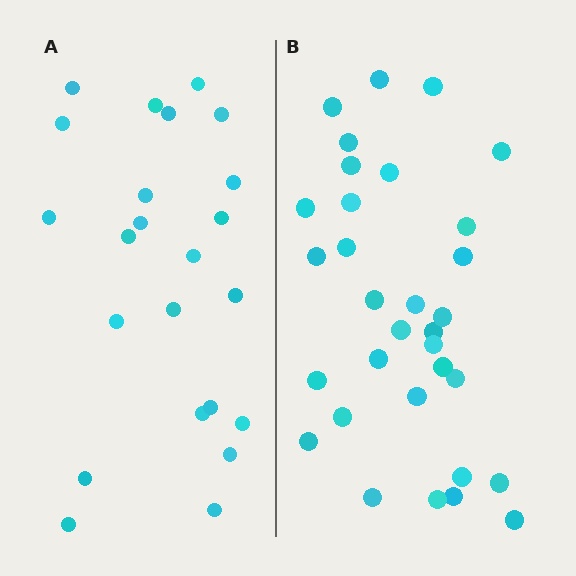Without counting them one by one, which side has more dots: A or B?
Region B (the right region) has more dots.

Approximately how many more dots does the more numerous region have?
Region B has roughly 8 or so more dots than region A.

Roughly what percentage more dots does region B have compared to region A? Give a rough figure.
About 40% more.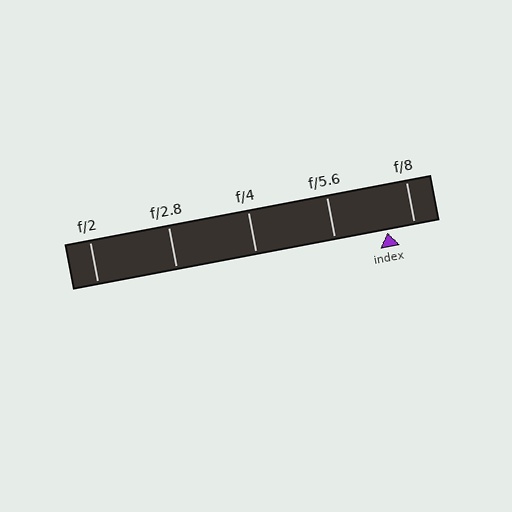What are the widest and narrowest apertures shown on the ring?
The widest aperture shown is f/2 and the narrowest is f/8.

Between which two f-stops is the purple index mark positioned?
The index mark is between f/5.6 and f/8.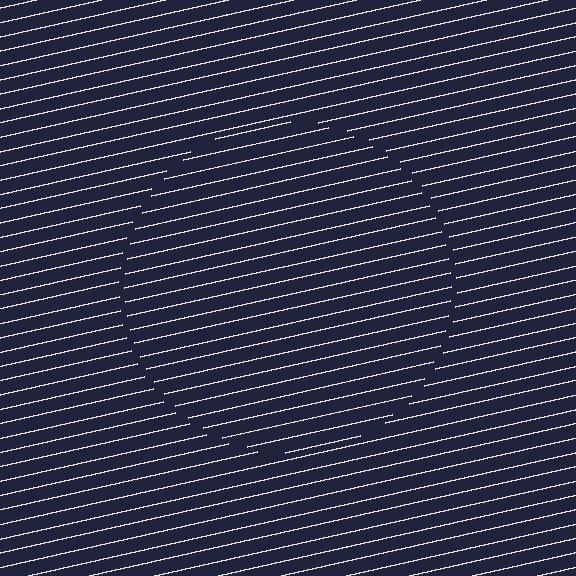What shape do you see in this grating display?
An illusory circle. The interior of the shape contains the same grating, shifted by half a period — the contour is defined by the phase discontinuity where line-ends from the inner and outer gratings abut.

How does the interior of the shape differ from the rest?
The interior of the shape contains the same grating, shifted by half a period — the contour is defined by the phase discontinuity where line-ends from the inner and outer gratings abut.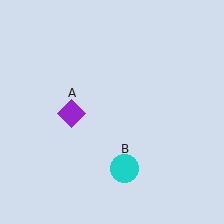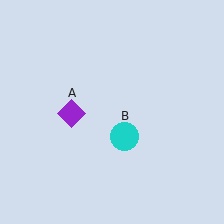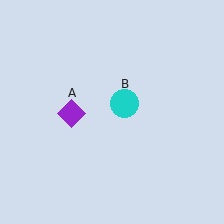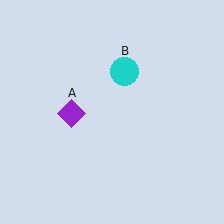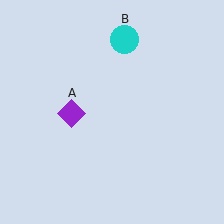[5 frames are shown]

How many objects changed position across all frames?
1 object changed position: cyan circle (object B).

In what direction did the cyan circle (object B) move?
The cyan circle (object B) moved up.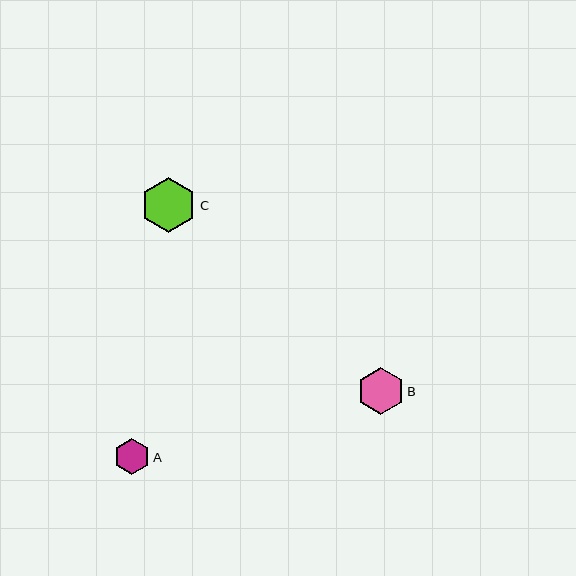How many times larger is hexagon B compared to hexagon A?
Hexagon B is approximately 1.3 times the size of hexagon A.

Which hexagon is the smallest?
Hexagon A is the smallest with a size of approximately 36 pixels.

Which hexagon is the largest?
Hexagon C is the largest with a size of approximately 55 pixels.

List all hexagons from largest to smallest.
From largest to smallest: C, B, A.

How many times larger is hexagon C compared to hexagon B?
Hexagon C is approximately 1.2 times the size of hexagon B.